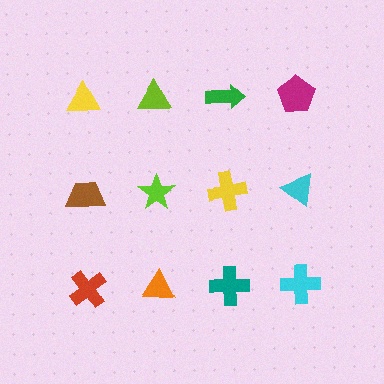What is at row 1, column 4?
A magenta pentagon.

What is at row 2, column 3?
A yellow cross.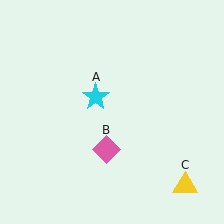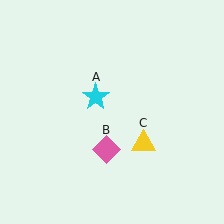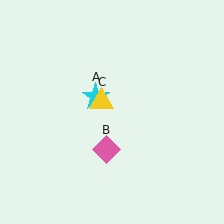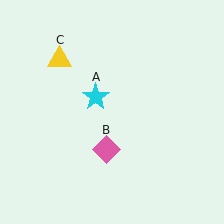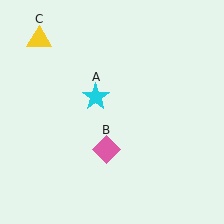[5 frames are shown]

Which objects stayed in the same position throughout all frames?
Cyan star (object A) and pink diamond (object B) remained stationary.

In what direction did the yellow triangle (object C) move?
The yellow triangle (object C) moved up and to the left.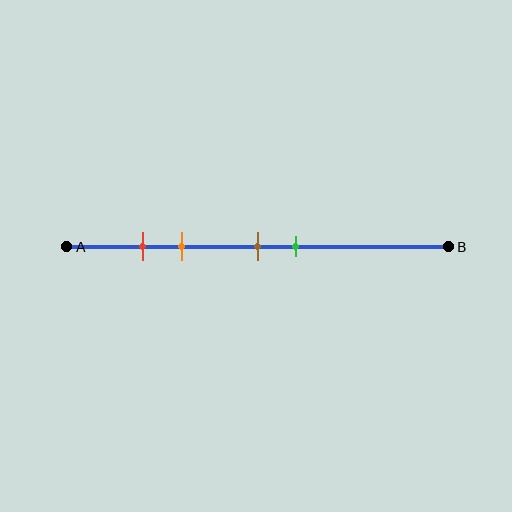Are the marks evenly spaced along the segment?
No, the marks are not evenly spaced.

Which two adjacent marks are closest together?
The red and orange marks are the closest adjacent pair.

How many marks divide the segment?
There are 4 marks dividing the segment.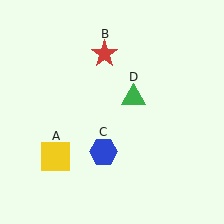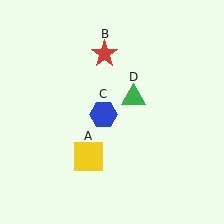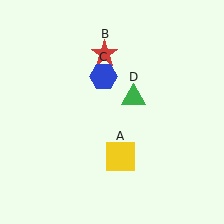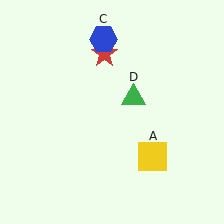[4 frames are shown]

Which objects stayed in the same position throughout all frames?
Red star (object B) and green triangle (object D) remained stationary.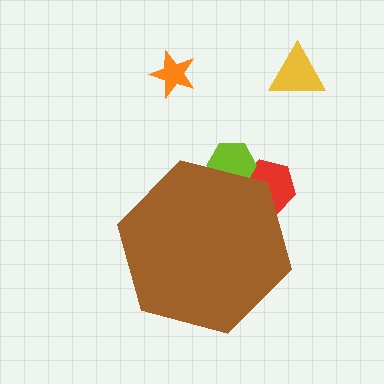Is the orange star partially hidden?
No, the orange star is fully visible.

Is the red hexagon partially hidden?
Yes, the red hexagon is partially hidden behind the brown hexagon.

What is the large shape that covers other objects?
A brown hexagon.